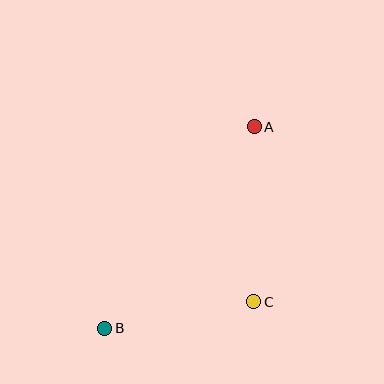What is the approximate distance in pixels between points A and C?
The distance between A and C is approximately 175 pixels.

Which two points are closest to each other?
Points B and C are closest to each other.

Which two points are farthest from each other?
Points A and B are farthest from each other.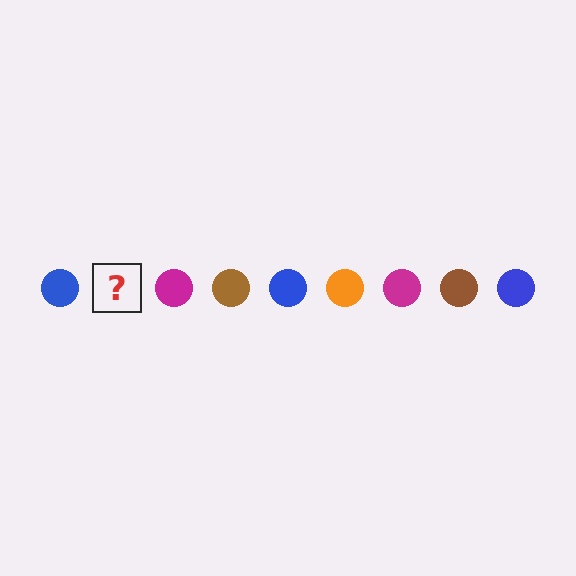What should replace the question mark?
The question mark should be replaced with an orange circle.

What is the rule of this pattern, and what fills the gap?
The rule is that the pattern cycles through blue, orange, magenta, brown circles. The gap should be filled with an orange circle.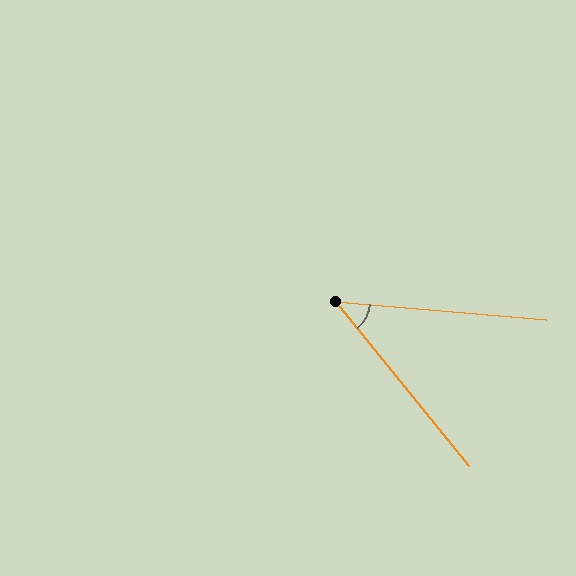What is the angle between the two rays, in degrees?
Approximately 46 degrees.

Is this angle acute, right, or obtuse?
It is acute.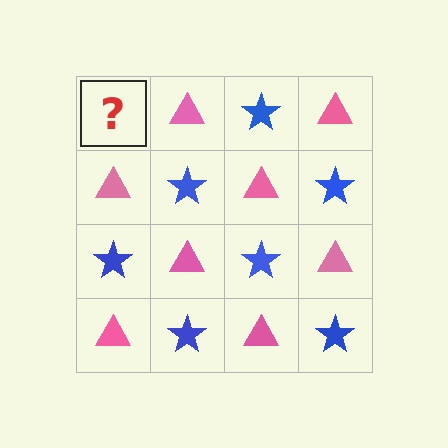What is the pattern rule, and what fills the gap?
The rule is that it alternates blue star and pink triangle in a checkerboard pattern. The gap should be filled with a blue star.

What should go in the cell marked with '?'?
The missing cell should contain a blue star.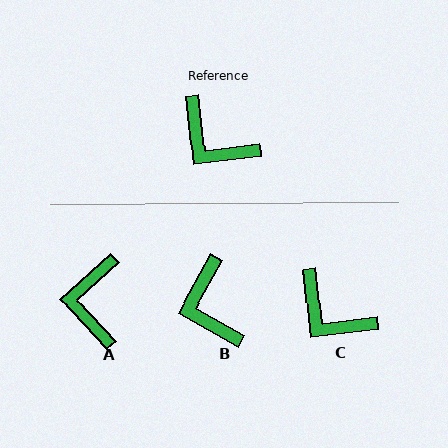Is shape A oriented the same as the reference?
No, it is off by about 54 degrees.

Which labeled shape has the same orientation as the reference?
C.